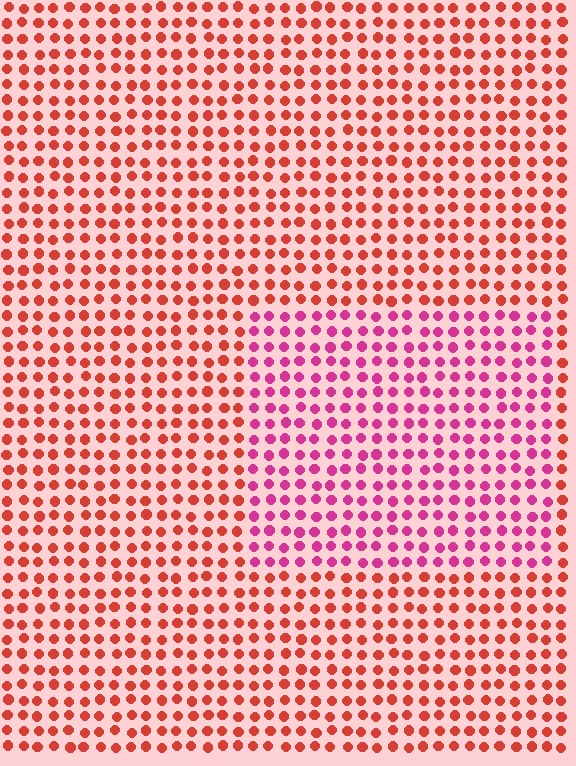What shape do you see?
I see a rectangle.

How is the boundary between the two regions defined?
The boundary is defined purely by a slight shift in hue (about 40 degrees). Spacing, size, and orientation are identical on both sides.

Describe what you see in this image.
The image is filled with small red elements in a uniform arrangement. A rectangle-shaped region is visible where the elements are tinted to a slightly different hue, forming a subtle color boundary.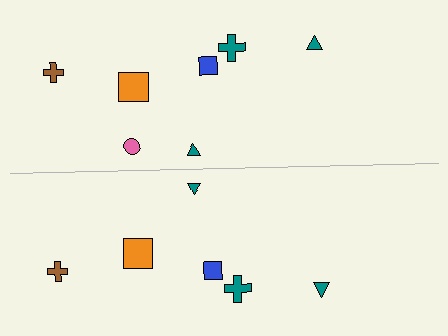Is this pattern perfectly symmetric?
No, the pattern is not perfectly symmetric. A pink circle is missing from the bottom side.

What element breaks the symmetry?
A pink circle is missing from the bottom side.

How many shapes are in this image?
There are 13 shapes in this image.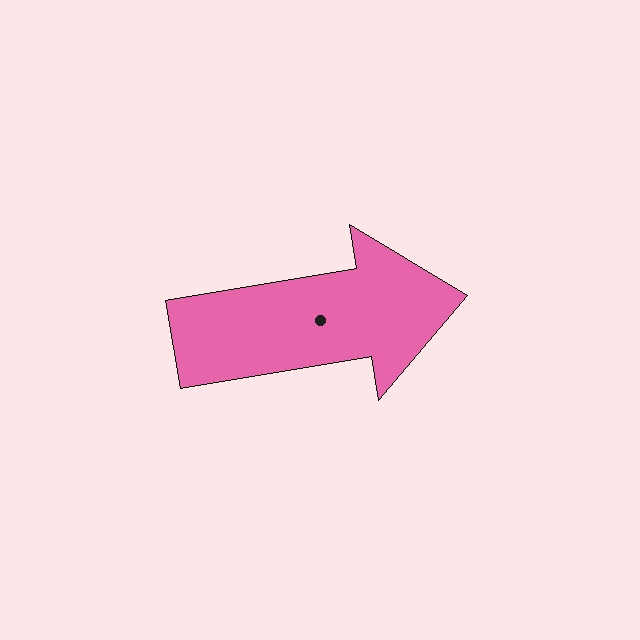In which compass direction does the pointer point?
East.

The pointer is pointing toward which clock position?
Roughly 3 o'clock.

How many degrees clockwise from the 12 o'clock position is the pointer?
Approximately 81 degrees.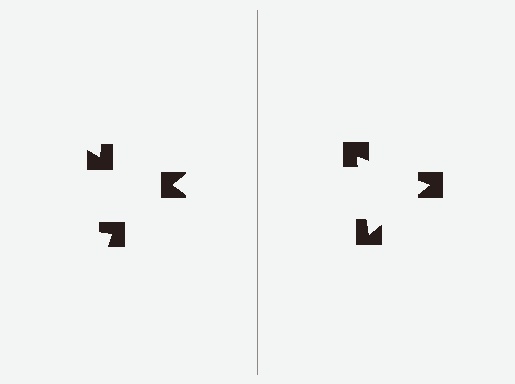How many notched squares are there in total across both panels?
6 — 3 on each side.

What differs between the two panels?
The notched squares are positioned identically on both sides; only the wedge orientations differ. On the right they align to a triangle; on the left they are misaligned.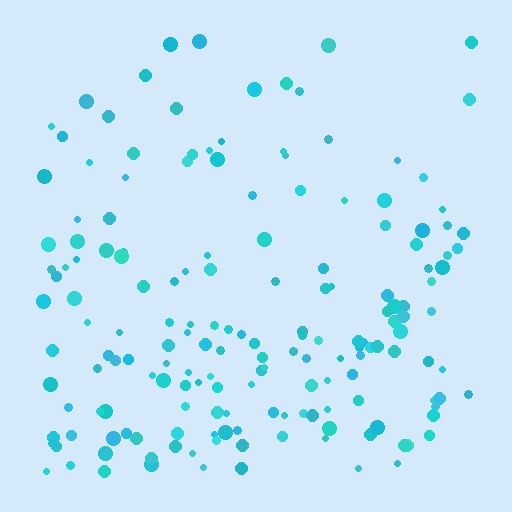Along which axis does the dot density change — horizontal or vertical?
Vertical.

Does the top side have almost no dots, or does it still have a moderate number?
Still a moderate number, just noticeably fewer than the bottom.